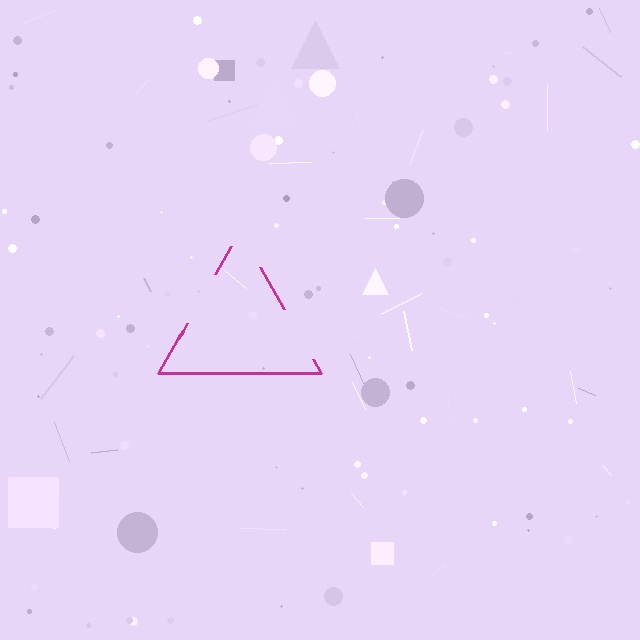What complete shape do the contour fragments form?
The contour fragments form a triangle.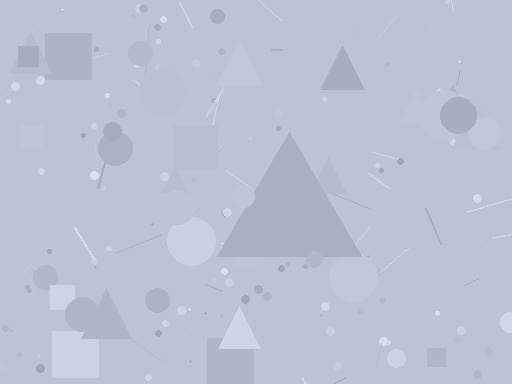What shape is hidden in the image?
A triangle is hidden in the image.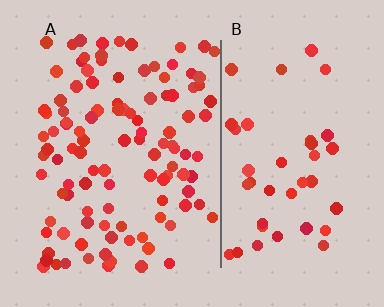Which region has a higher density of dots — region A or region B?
A (the left).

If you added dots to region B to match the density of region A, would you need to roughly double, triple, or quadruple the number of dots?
Approximately double.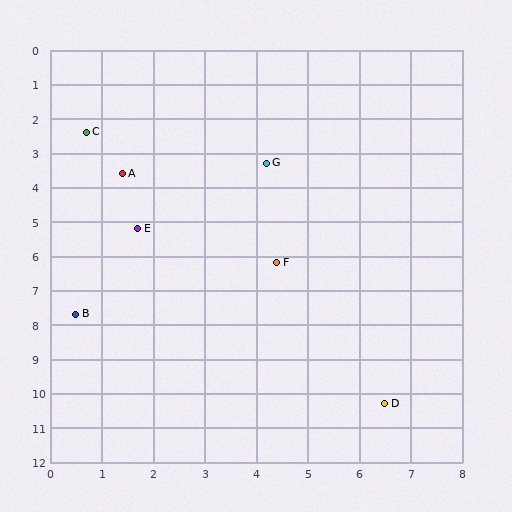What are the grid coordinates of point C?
Point C is at approximately (0.7, 2.4).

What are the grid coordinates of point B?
Point B is at approximately (0.5, 7.7).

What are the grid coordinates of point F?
Point F is at approximately (4.4, 6.2).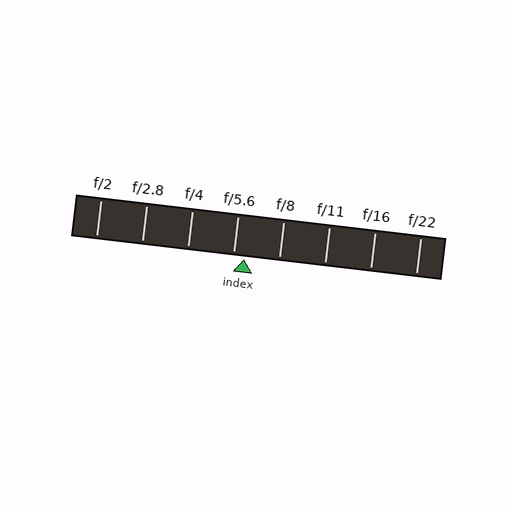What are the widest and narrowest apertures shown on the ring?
The widest aperture shown is f/2 and the narrowest is f/22.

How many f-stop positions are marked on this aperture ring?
There are 8 f-stop positions marked.